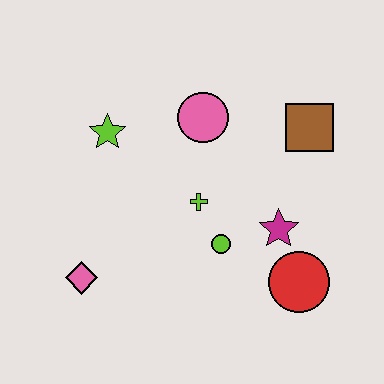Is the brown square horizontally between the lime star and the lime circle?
No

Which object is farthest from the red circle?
The lime star is farthest from the red circle.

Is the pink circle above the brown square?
Yes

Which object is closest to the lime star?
The pink circle is closest to the lime star.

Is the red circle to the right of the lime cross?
Yes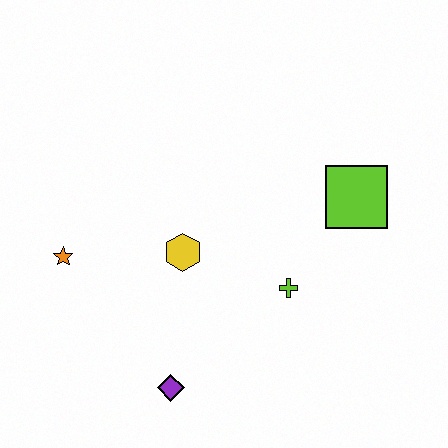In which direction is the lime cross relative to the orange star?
The lime cross is to the right of the orange star.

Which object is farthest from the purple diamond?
The lime square is farthest from the purple diamond.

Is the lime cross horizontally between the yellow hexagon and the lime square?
Yes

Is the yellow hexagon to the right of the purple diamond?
Yes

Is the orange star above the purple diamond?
Yes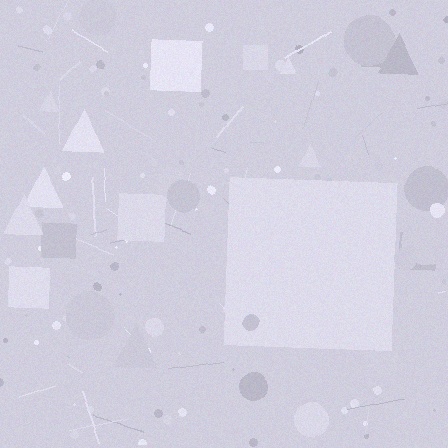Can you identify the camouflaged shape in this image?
The camouflaged shape is a square.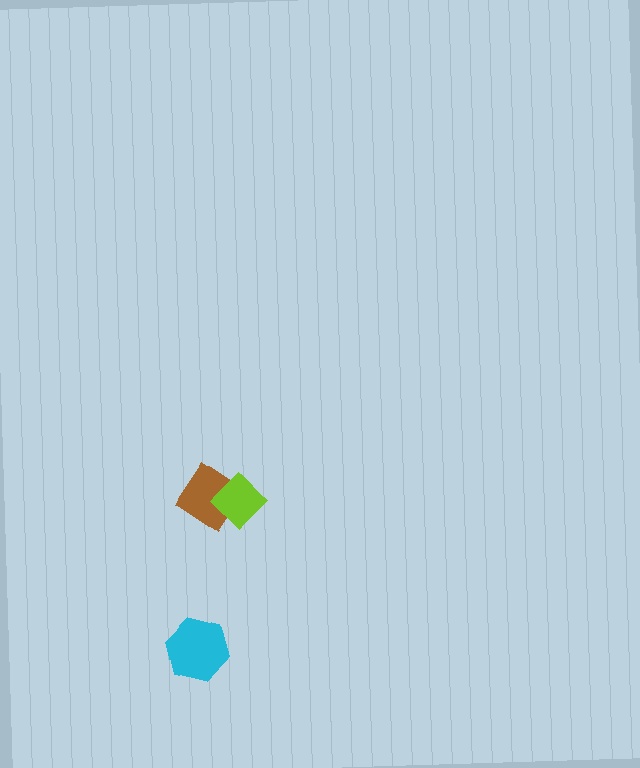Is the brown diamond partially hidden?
Yes, it is partially covered by another shape.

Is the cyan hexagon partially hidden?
No, no other shape covers it.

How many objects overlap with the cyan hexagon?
0 objects overlap with the cyan hexagon.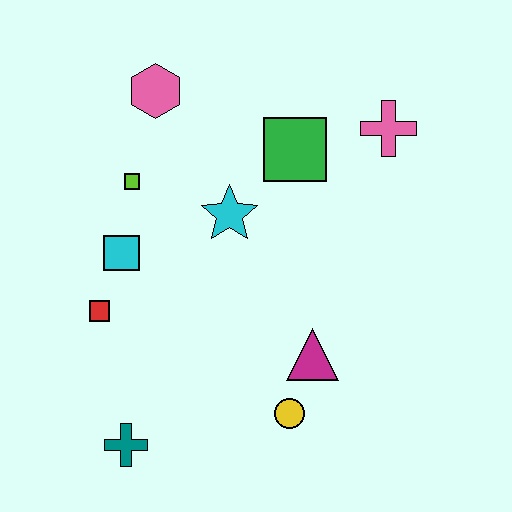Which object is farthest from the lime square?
The yellow circle is farthest from the lime square.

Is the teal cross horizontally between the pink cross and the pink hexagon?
No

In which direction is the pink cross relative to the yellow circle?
The pink cross is above the yellow circle.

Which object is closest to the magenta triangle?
The yellow circle is closest to the magenta triangle.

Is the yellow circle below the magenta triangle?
Yes